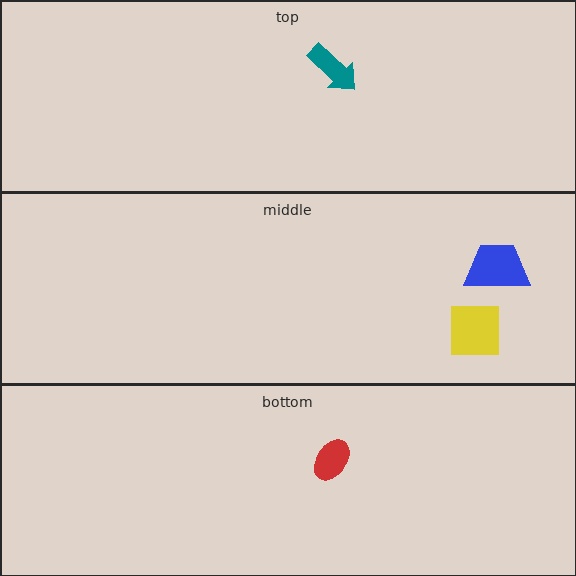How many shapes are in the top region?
1.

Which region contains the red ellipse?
The bottom region.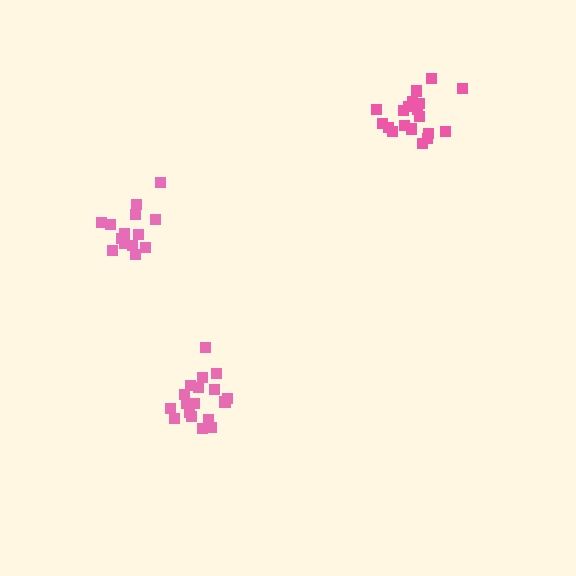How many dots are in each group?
Group 1: 14 dots, Group 2: 19 dots, Group 3: 19 dots (52 total).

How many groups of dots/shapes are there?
There are 3 groups.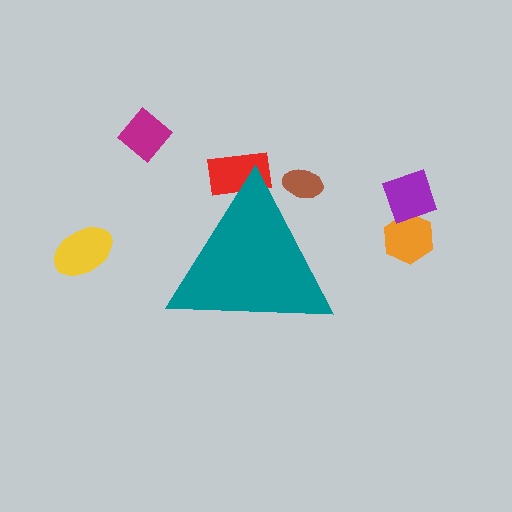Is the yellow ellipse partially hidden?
No, the yellow ellipse is fully visible.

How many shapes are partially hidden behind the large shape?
2 shapes are partially hidden.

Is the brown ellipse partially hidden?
Yes, the brown ellipse is partially hidden behind the teal triangle.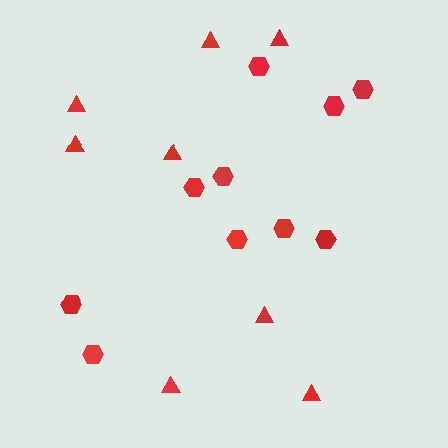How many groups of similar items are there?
There are 2 groups: one group of triangles (8) and one group of hexagons (10).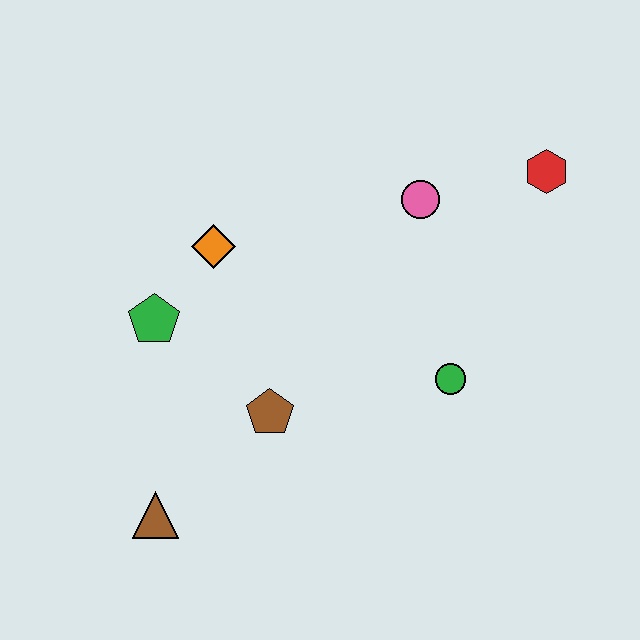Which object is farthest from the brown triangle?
The red hexagon is farthest from the brown triangle.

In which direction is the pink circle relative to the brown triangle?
The pink circle is above the brown triangle.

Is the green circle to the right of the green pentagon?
Yes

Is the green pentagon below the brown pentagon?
No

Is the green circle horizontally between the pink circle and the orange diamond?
No